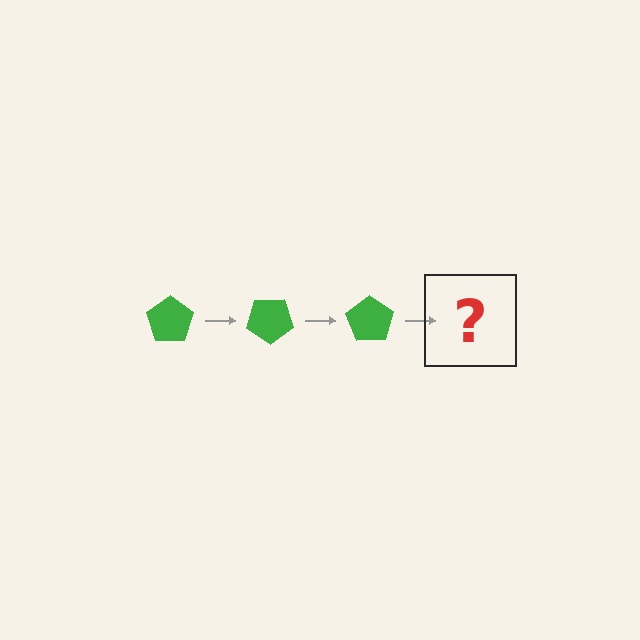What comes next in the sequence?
The next element should be a green pentagon rotated 105 degrees.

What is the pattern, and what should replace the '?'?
The pattern is that the pentagon rotates 35 degrees each step. The '?' should be a green pentagon rotated 105 degrees.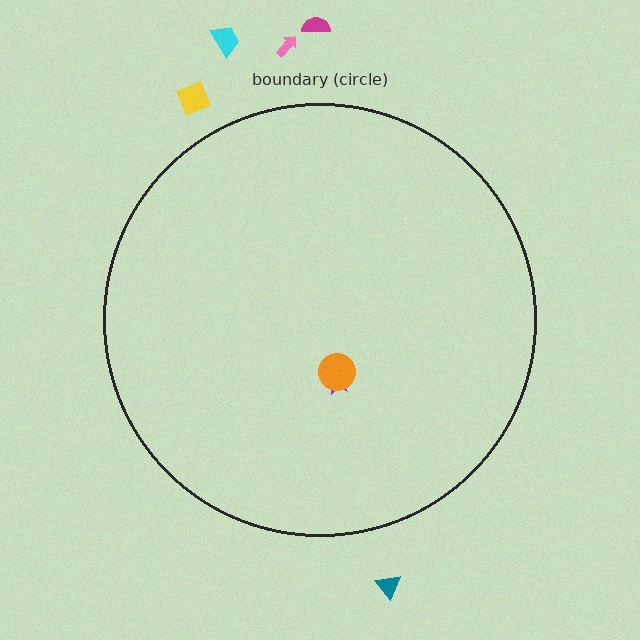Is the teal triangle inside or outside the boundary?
Outside.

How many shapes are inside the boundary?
2 inside, 5 outside.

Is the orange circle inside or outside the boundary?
Inside.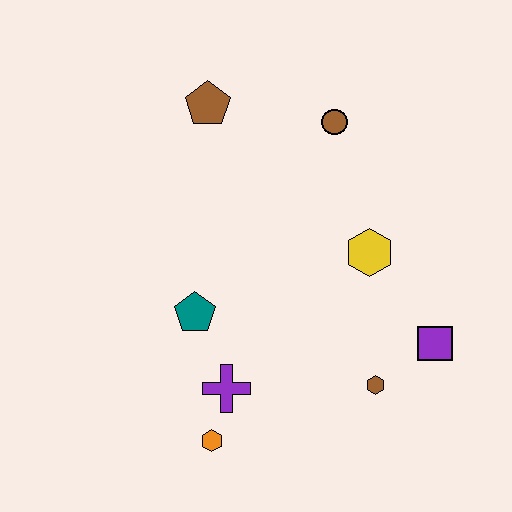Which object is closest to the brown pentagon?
The brown circle is closest to the brown pentagon.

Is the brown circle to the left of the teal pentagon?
No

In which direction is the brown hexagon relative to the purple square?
The brown hexagon is to the left of the purple square.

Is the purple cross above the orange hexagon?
Yes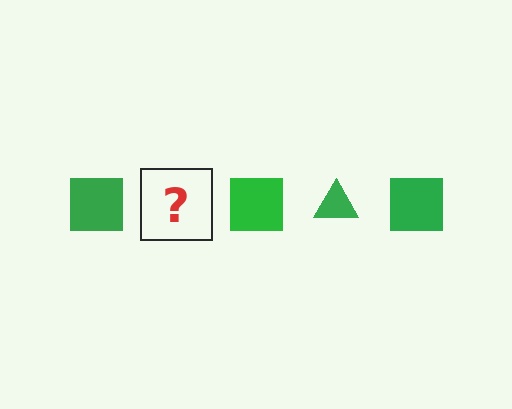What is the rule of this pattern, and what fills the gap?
The rule is that the pattern cycles through square, triangle shapes in green. The gap should be filled with a green triangle.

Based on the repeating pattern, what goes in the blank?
The blank should be a green triangle.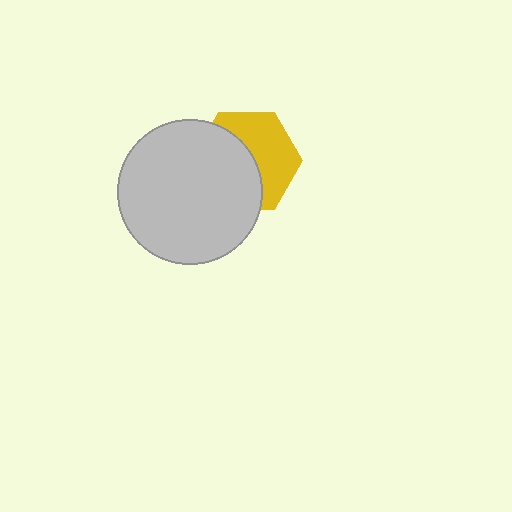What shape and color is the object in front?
The object in front is a light gray circle.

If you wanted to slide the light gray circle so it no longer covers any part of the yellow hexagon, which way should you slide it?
Slide it left — that is the most direct way to separate the two shapes.